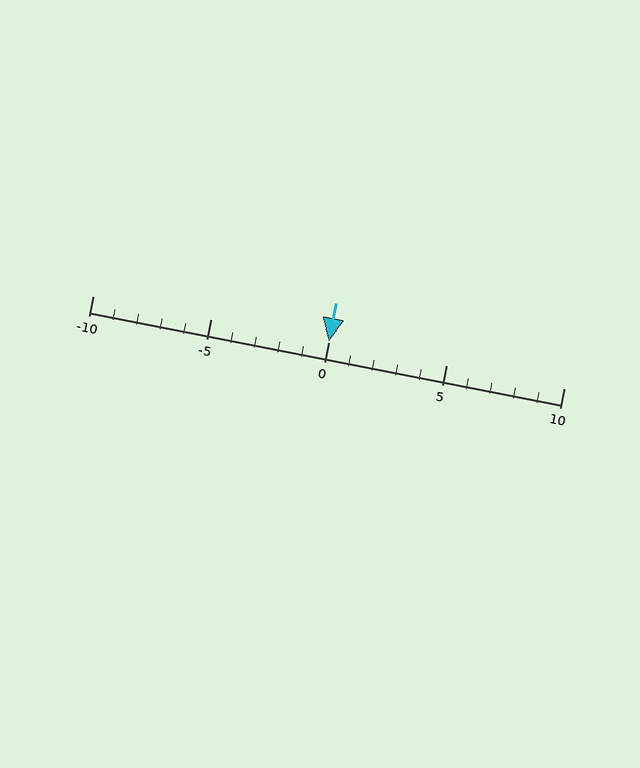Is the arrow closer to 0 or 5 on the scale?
The arrow is closer to 0.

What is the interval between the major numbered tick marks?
The major tick marks are spaced 5 units apart.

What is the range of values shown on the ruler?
The ruler shows values from -10 to 10.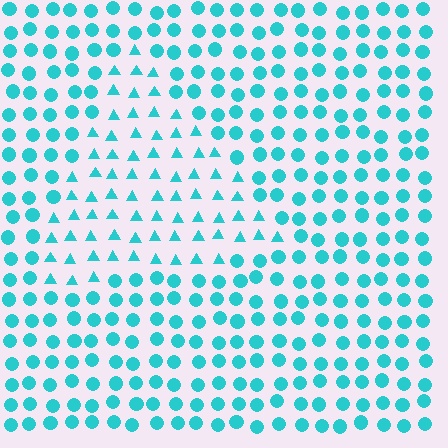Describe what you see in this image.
The image is filled with small cyan elements arranged in a uniform grid. A triangle-shaped region contains triangles, while the surrounding area contains circles. The boundary is defined purely by the change in element shape.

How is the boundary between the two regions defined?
The boundary is defined by a change in element shape: triangles inside vs. circles outside. All elements share the same color and spacing.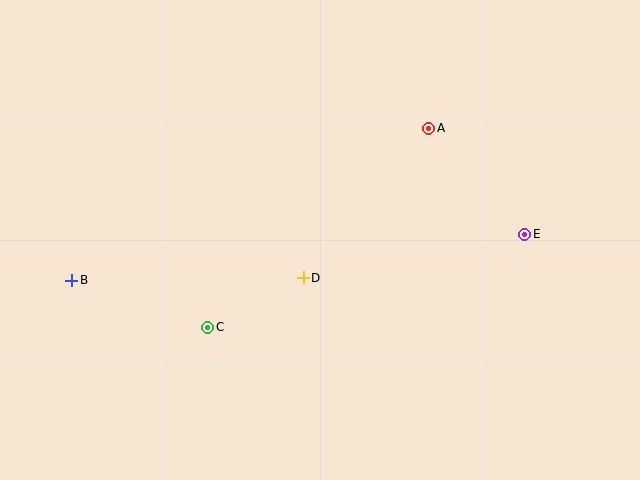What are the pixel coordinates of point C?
Point C is at (208, 327).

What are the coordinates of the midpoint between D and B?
The midpoint between D and B is at (188, 279).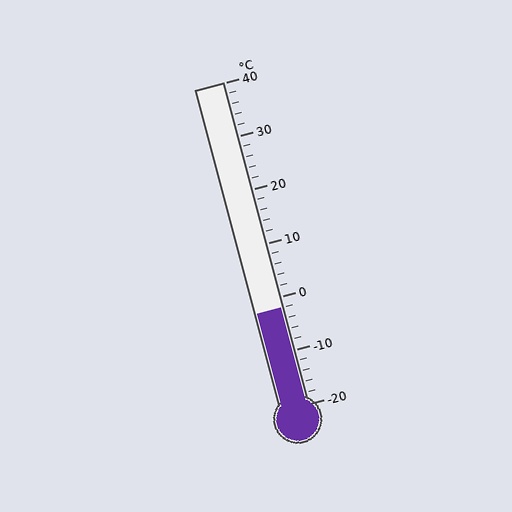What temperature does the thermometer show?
The thermometer shows approximately -2°C.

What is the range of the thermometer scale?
The thermometer scale ranges from -20°C to 40°C.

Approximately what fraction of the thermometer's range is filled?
The thermometer is filled to approximately 30% of its range.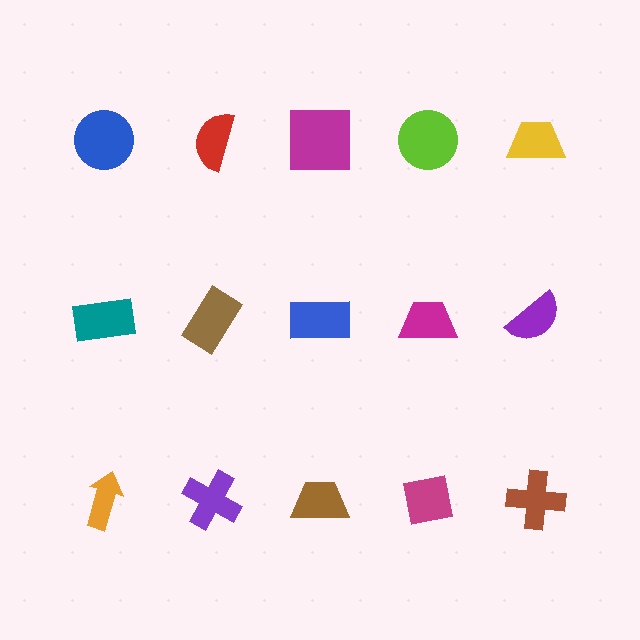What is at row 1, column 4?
A lime circle.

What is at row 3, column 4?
A magenta square.